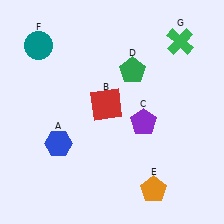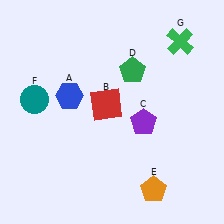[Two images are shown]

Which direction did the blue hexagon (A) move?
The blue hexagon (A) moved up.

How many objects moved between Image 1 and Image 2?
2 objects moved between the two images.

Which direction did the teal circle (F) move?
The teal circle (F) moved down.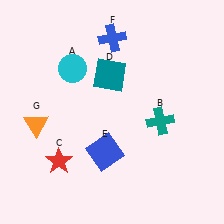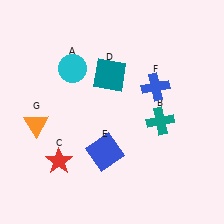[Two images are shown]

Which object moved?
The blue cross (F) moved down.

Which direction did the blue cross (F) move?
The blue cross (F) moved down.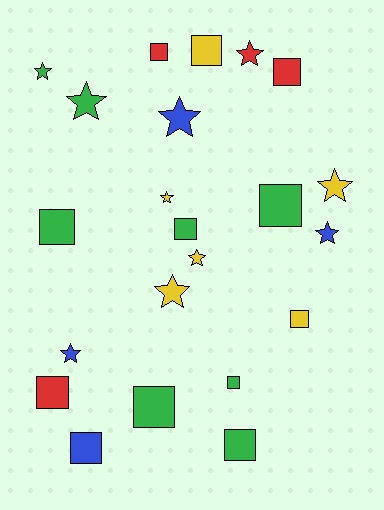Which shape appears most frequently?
Square, with 12 objects.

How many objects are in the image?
There are 22 objects.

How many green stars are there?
There are 2 green stars.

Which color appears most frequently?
Green, with 8 objects.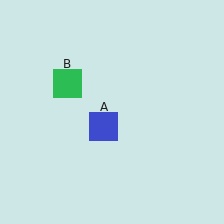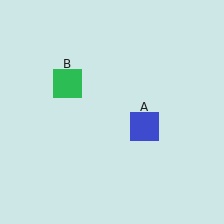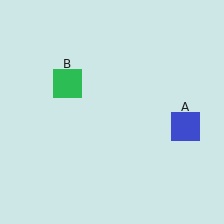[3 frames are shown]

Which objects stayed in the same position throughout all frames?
Green square (object B) remained stationary.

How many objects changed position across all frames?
1 object changed position: blue square (object A).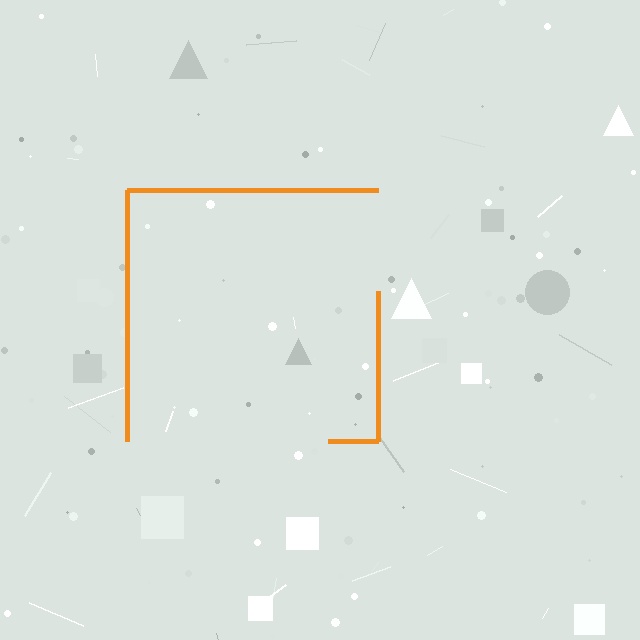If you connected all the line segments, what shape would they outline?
They would outline a square.